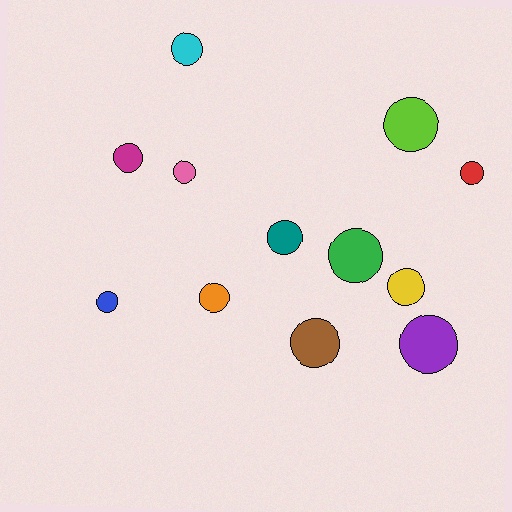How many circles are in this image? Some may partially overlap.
There are 12 circles.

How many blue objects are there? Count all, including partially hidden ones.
There is 1 blue object.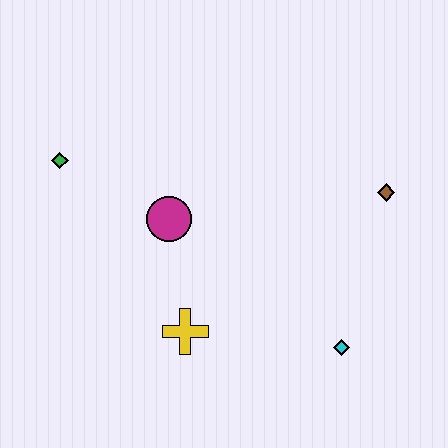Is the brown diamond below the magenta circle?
No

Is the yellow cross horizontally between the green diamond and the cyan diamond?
Yes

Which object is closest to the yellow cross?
The magenta circle is closest to the yellow cross.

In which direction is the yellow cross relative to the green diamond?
The yellow cross is below the green diamond.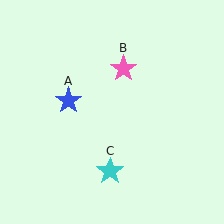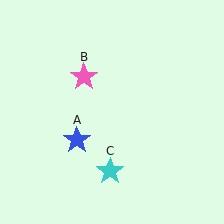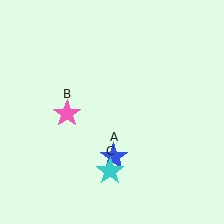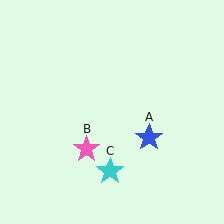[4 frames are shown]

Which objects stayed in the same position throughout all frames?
Cyan star (object C) remained stationary.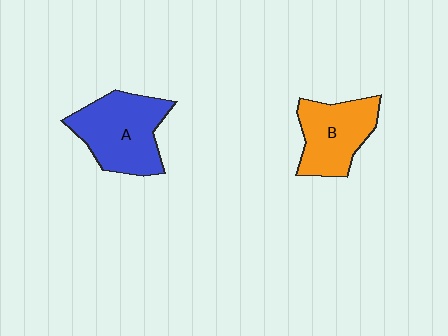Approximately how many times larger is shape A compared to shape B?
Approximately 1.2 times.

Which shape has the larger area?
Shape A (blue).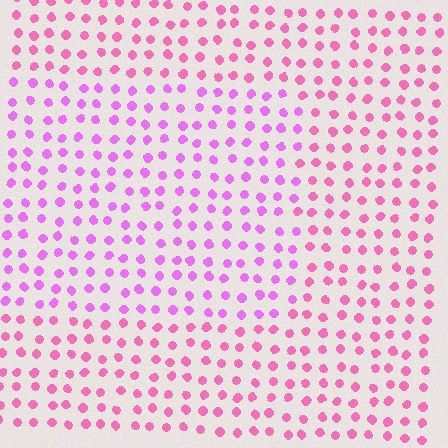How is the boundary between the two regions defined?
The boundary is defined purely by a slight shift in hue (about 30 degrees). Spacing, size, and orientation are identical on both sides.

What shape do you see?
I see a rectangle.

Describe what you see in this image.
The image is filled with small pink elements in a uniform arrangement. A rectangle-shaped region is visible where the elements are tinted to a slightly different hue, forming a subtle color boundary.